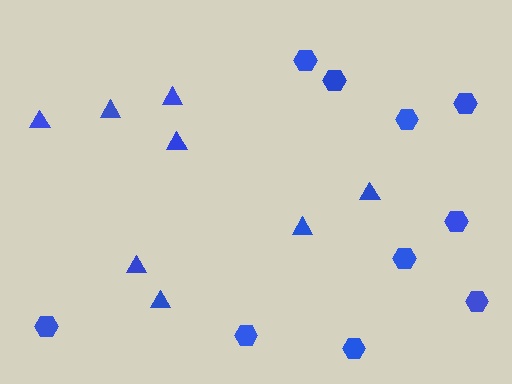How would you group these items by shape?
There are 2 groups: one group of triangles (8) and one group of hexagons (10).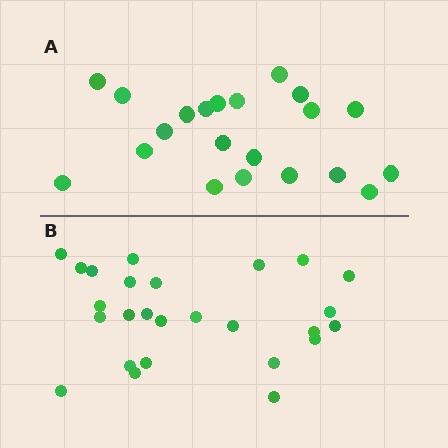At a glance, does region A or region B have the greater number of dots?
Region B (the bottom region) has more dots.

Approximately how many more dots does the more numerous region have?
Region B has about 5 more dots than region A.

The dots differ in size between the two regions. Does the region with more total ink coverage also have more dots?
No. Region A has more total ink coverage because its dots are larger, but region B actually contains more individual dots. Total area can be misleading — the number of items is what matters here.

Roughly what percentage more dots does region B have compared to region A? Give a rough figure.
About 25% more.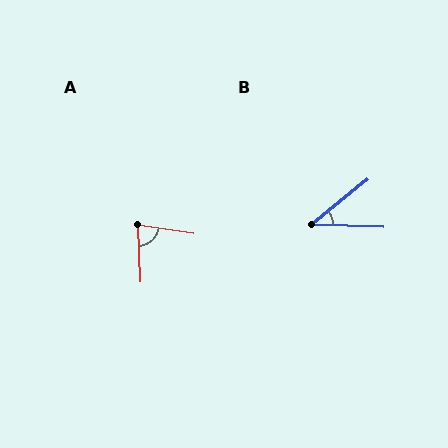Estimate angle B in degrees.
Approximately 41 degrees.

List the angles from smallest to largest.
B (41°), A (80°).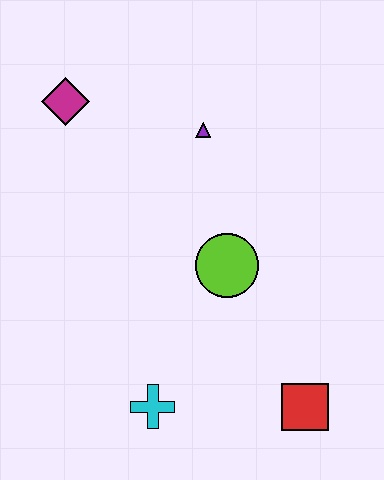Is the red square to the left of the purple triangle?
No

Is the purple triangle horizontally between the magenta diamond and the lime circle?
Yes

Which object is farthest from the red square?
The magenta diamond is farthest from the red square.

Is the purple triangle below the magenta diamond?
Yes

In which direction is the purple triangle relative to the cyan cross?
The purple triangle is above the cyan cross.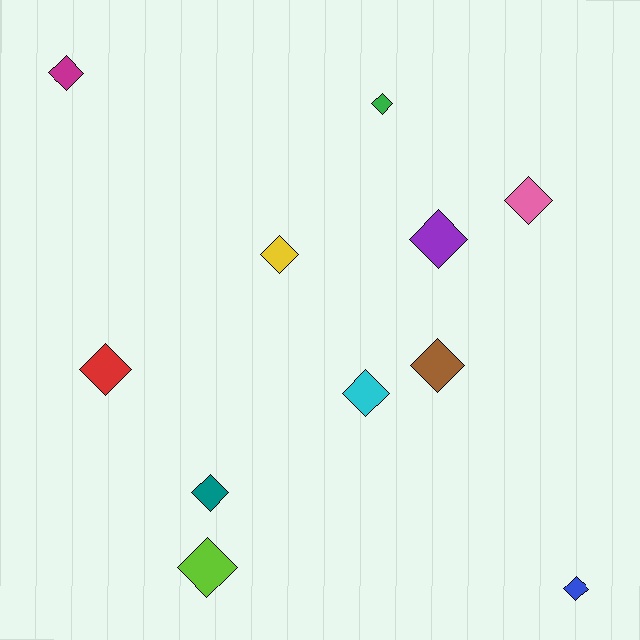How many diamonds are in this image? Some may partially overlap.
There are 11 diamonds.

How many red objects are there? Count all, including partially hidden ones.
There is 1 red object.